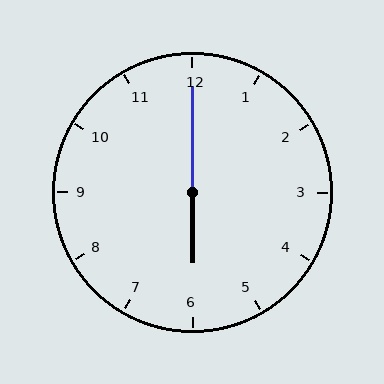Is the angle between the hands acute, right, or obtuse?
It is obtuse.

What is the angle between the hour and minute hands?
Approximately 180 degrees.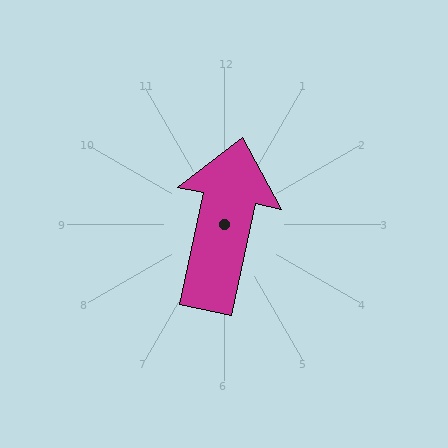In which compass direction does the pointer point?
North.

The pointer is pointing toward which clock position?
Roughly 12 o'clock.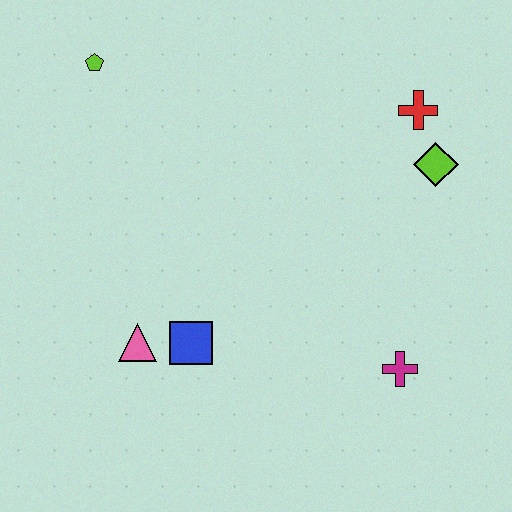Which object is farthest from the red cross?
The pink triangle is farthest from the red cross.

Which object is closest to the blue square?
The pink triangle is closest to the blue square.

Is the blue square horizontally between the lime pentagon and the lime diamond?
Yes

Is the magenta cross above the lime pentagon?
No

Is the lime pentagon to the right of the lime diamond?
No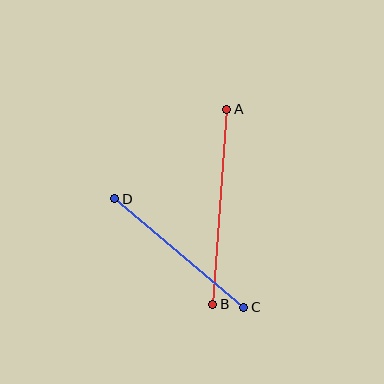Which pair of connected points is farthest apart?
Points A and B are farthest apart.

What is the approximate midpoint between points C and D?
The midpoint is at approximately (179, 253) pixels.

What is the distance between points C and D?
The distance is approximately 169 pixels.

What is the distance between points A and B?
The distance is approximately 195 pixels.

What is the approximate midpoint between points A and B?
The midpoint is at approximately (220, 207) pixels.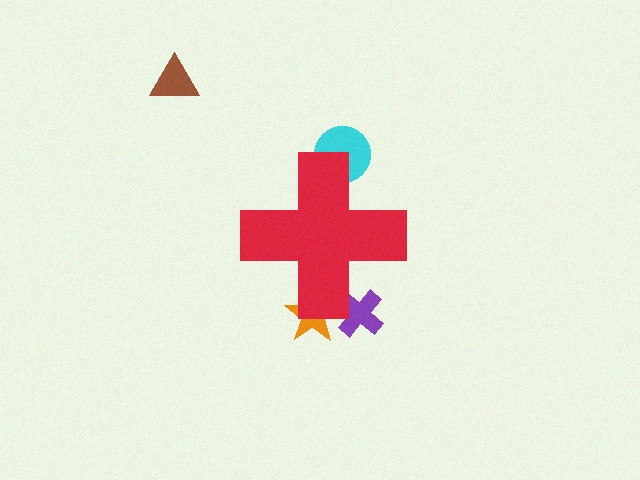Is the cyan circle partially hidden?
Yes, the cyan circle is partially hidden behind the red cross.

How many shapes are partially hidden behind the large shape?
3 shapes are partially hidden.